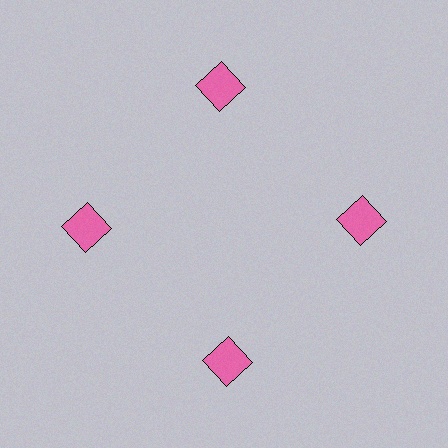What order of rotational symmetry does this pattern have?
This pattern has 4-fold rotational symmetry.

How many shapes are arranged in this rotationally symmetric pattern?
There are 4 shapes, arranged in 4 groups of 1.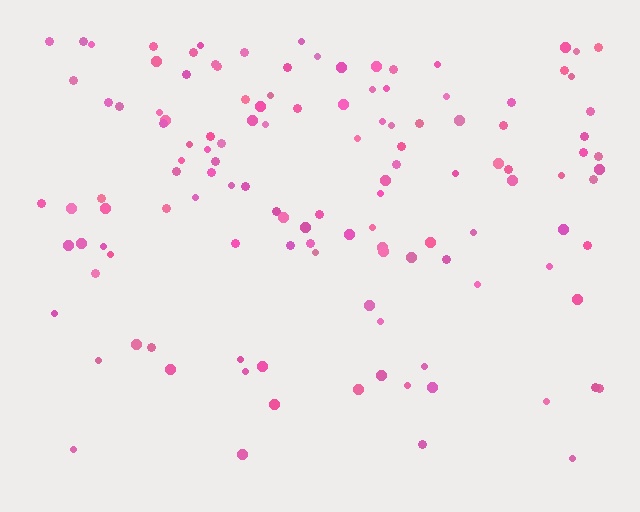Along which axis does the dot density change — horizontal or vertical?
Vertical.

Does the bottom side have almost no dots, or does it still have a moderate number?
Still a moderate number, just noticeably fewer than the top.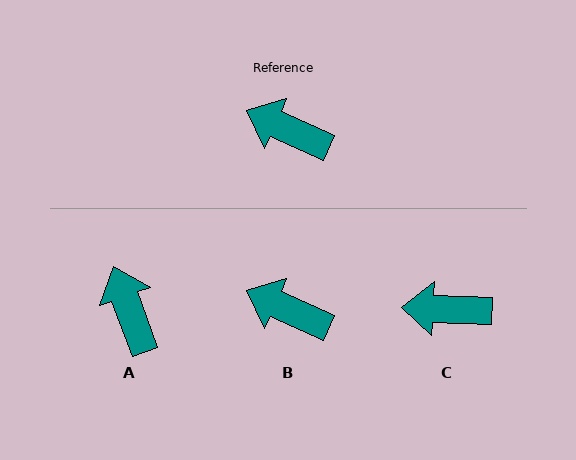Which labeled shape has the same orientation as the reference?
B.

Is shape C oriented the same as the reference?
No, it is off by about 21 degrees.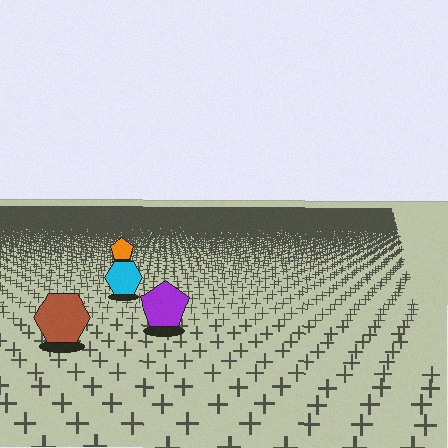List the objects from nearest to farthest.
From nearest to farthest: the brown hexagon, the purple pentagon, the cyan hexagon, the orange pentagon.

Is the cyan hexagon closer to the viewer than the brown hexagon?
No. The brown hexagon is closer — you can tell from the texture gradient: the ground texture is coarser near it.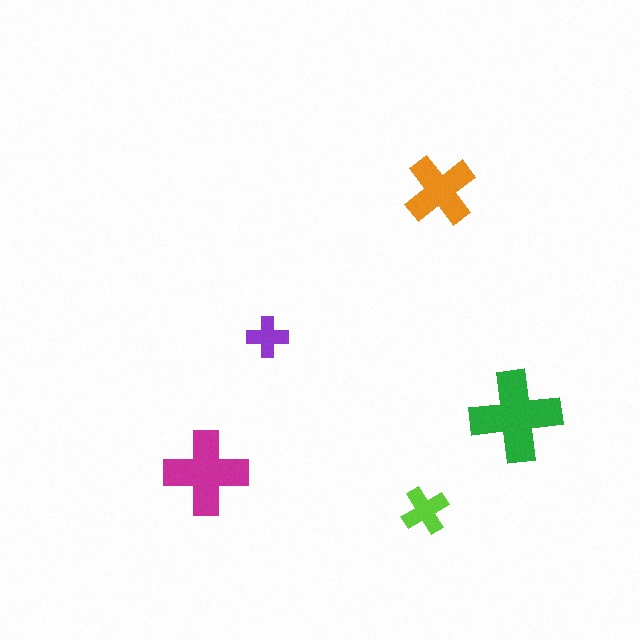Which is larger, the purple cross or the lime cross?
The lime one.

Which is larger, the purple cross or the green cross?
The green one.